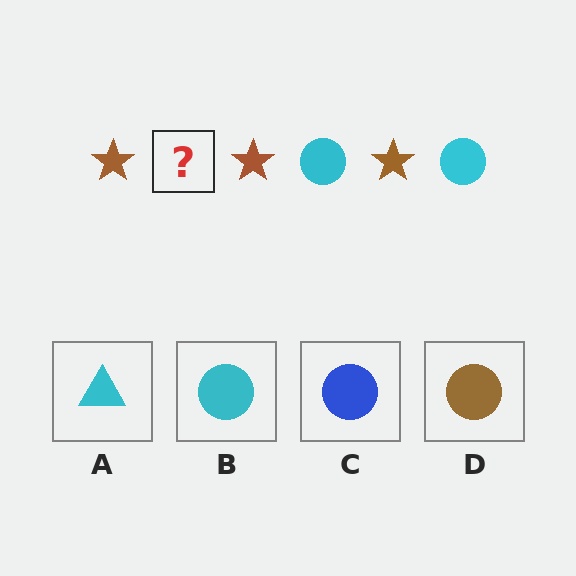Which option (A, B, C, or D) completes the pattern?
B.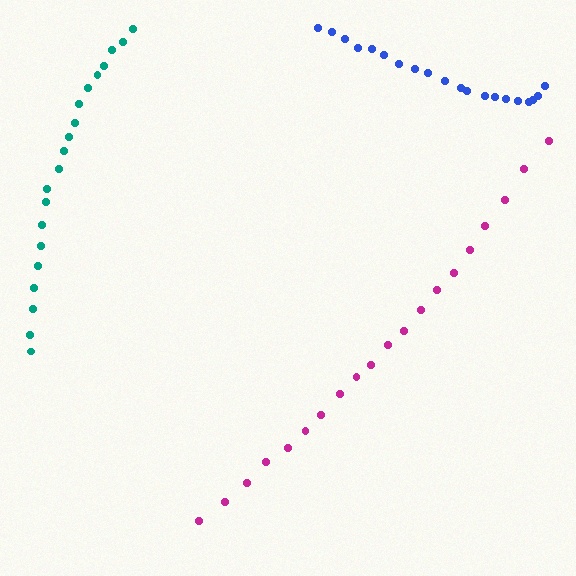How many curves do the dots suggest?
There are 3 distinct paths.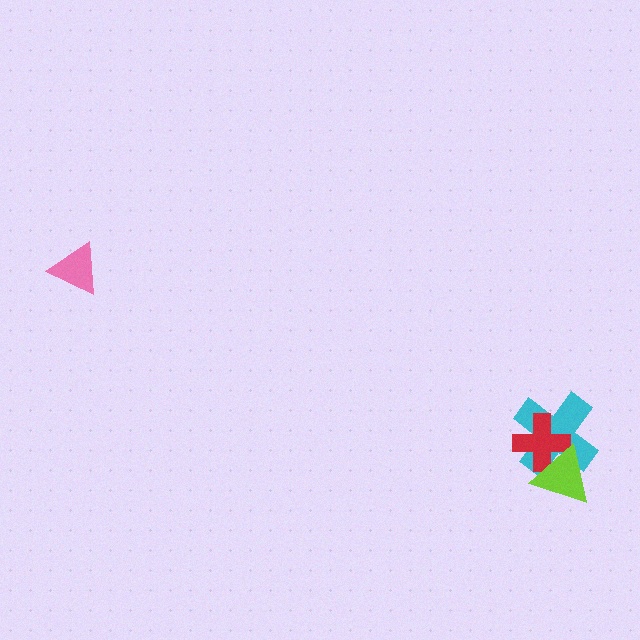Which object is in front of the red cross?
The lime triangle is in front of the red cross.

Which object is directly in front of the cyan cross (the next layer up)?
The red cross is directly in front of the cyan cross.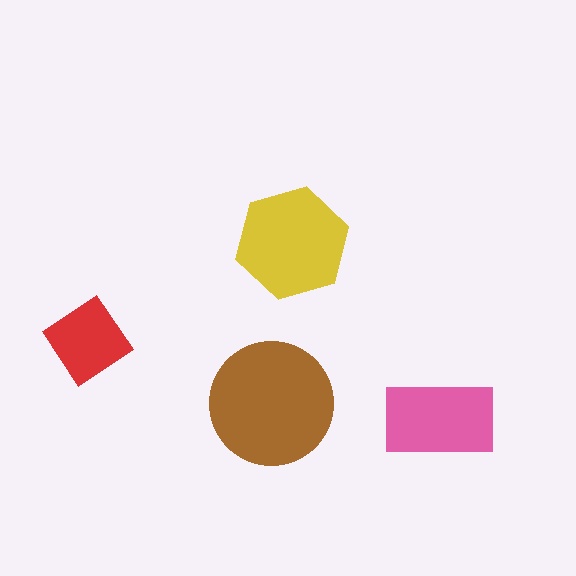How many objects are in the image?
There are 4 objects in the image.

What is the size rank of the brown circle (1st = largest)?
1st.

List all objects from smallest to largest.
The red diamond, the pink rectangle, the yellow hexagon, the brown circle.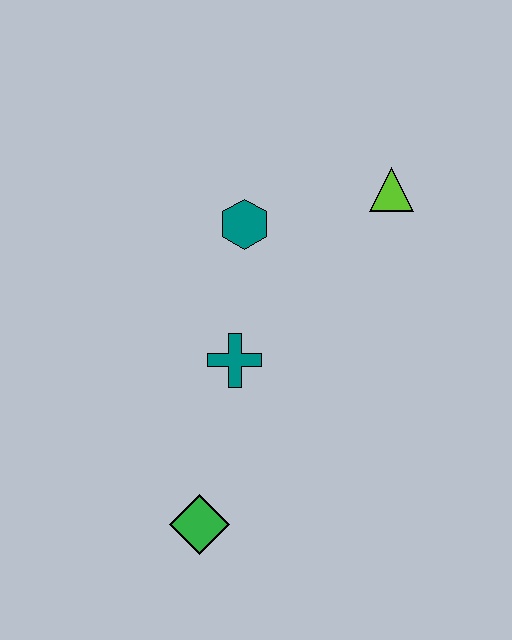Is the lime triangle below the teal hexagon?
No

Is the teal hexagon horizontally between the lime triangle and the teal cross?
Yes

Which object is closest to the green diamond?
The teal cross is closest to the green diamond.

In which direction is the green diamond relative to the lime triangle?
The green diamond is below the lime triangle.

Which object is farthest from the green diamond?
The lime triangle is farthest from the green diamond.